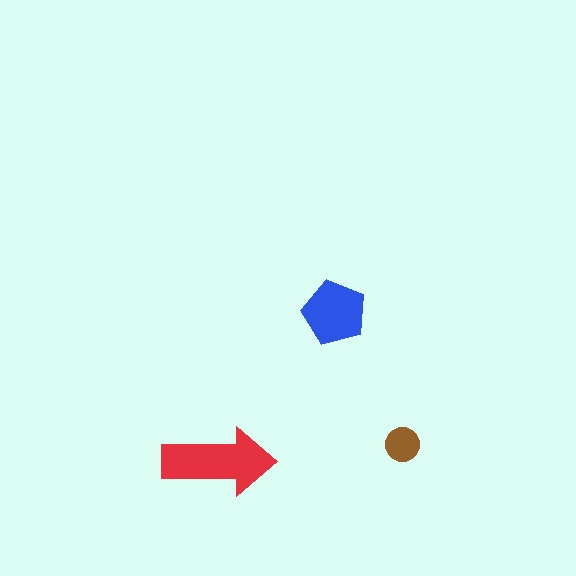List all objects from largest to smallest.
The red arrow, the blue pentagon, the brown circle.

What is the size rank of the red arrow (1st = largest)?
1st.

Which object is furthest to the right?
The brown circle is rightmost.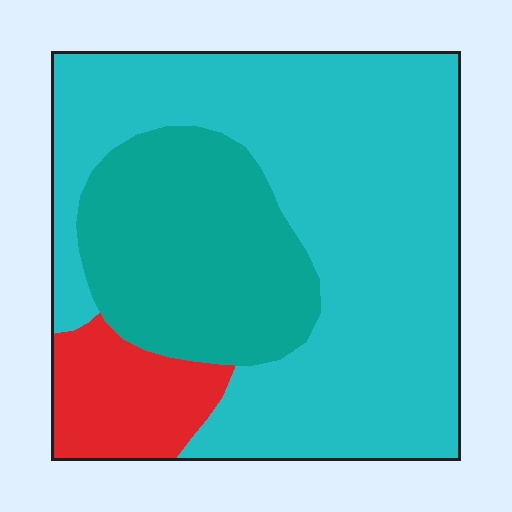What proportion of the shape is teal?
Teal covers about 25% of the shape.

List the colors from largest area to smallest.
From largest to smallest: cyan, teal, red.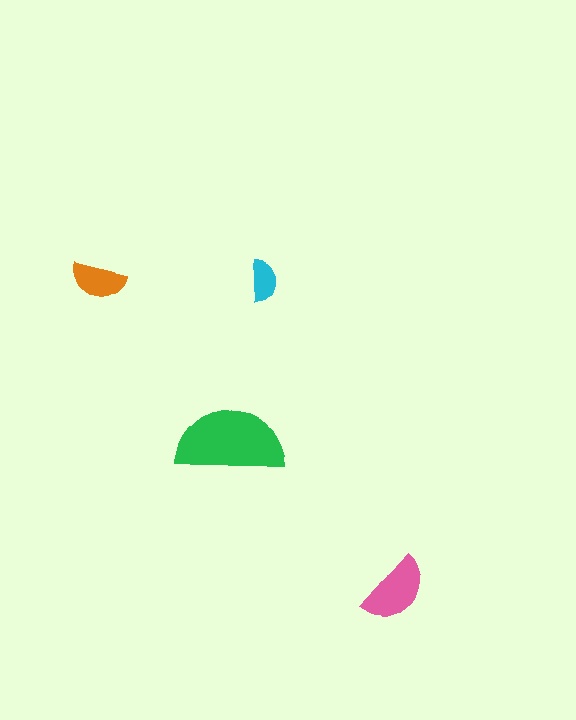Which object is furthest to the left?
The orange semicircle is leftmost.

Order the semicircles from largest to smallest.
the green one, the pink one, the orange one, the cyan one.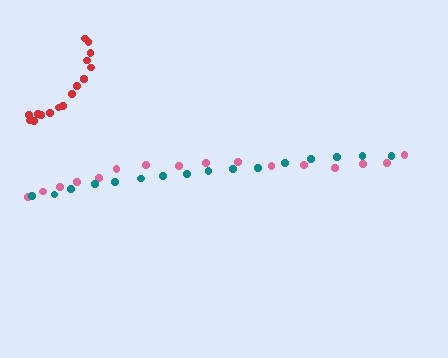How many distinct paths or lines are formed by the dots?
There are 3 distinct paths.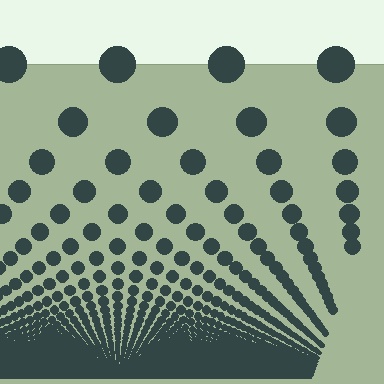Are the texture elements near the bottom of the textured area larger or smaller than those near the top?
Smaller. The gradient is inverted — elements near the bottom are smaller and denser.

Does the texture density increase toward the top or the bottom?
Density increases toward the bottom.